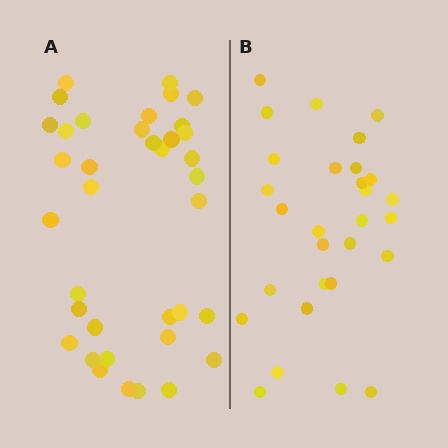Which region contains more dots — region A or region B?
Region A (the left region) has more dots.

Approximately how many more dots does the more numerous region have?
Region A has roughly 8 or so more dots than region B.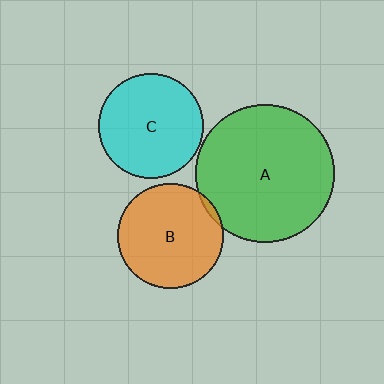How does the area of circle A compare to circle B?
Approximately 1.7 times.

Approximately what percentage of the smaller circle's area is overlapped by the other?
Approximately 5%.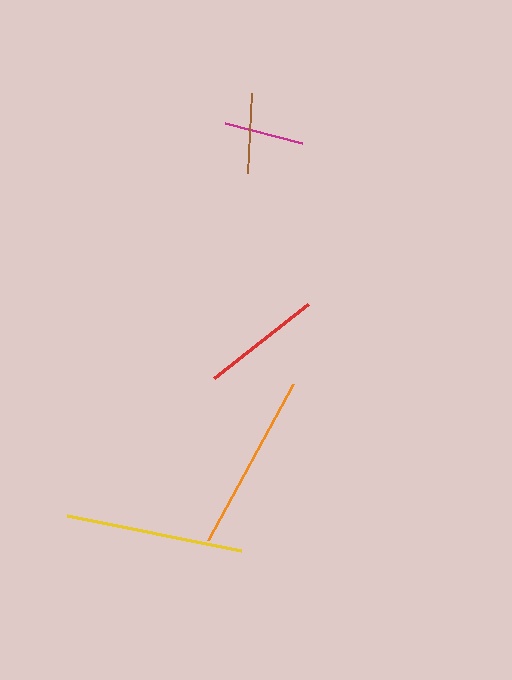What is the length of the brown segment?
The brown segment is approximately 79 pixels long.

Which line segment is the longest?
The orange line is the longest at approximately 177 pixels.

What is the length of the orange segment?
The orange segment is approximately 177 pixels long.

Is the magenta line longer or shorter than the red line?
The red line is longer than the magenta line.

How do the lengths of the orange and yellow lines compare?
The orange and yellow lines are approximately the same length.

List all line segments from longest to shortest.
From longest to shortest: orange, yellow, red, brown, magenta.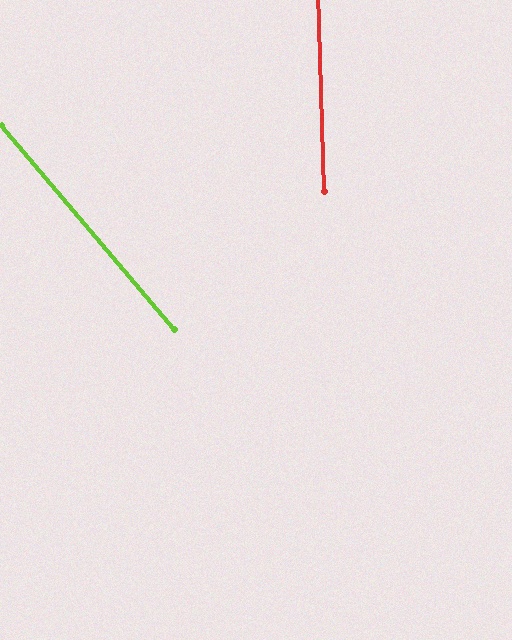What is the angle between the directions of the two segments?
Approximately 39 degrees.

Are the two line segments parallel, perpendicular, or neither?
Neither parallel nor perpendicular — they differ by about 39°.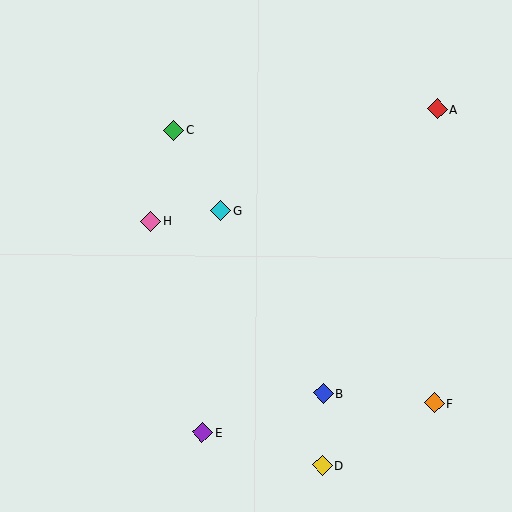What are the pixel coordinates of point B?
Point B is at (323, 393).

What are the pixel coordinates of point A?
Point A is at (438, 109).